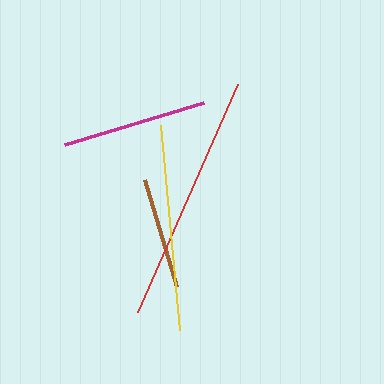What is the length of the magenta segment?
The magenta segment is approximately 145 pixels long.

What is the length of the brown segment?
The brown segment is approximately 112 pixels long.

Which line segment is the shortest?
The brown line is the shortest at approximately 112 pixels.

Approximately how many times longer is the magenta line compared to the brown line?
The magenta line is approximately 1.3 times the length of the brown line.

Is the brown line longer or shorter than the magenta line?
The magenta line is longer than the brown line.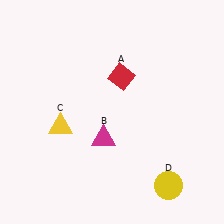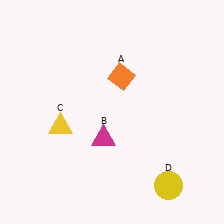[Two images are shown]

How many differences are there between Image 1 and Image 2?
There is 1 difference between the two images.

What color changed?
The diamond (A) changed from red in Image 1 to orange in Image 2.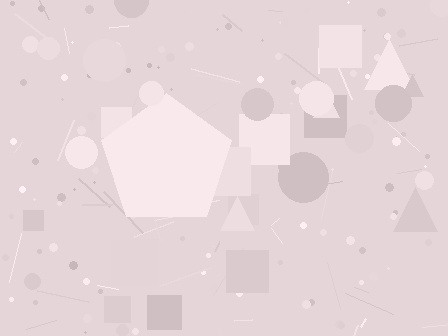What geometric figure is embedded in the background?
A pentagon is embedded in the background.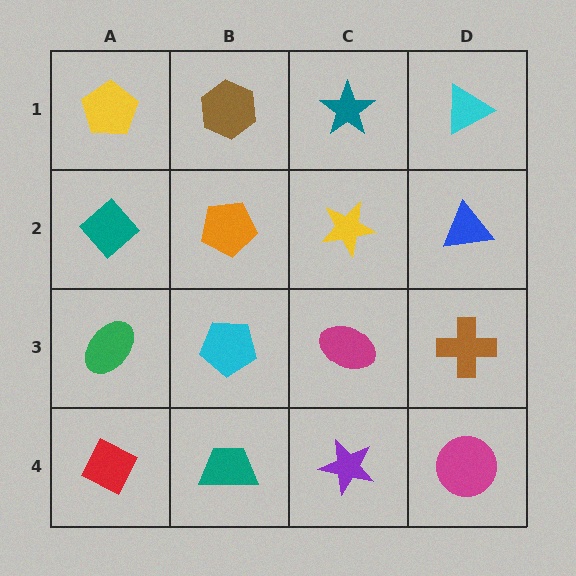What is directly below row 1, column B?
An orange pentagon.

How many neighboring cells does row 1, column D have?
2.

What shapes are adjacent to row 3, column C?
A yellow star (row 2, column C), a purple star (row 4, column C), a cyan pentagon (row 3, column B), a brown cross (row 3, column D).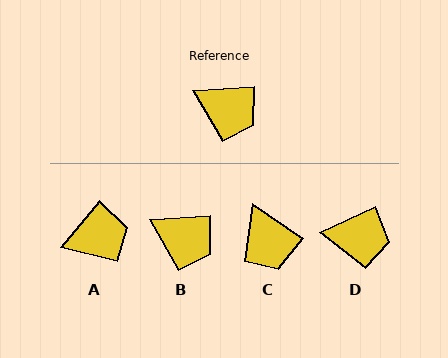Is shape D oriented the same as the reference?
No, it is off by about 21 degrees.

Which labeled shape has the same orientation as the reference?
B.